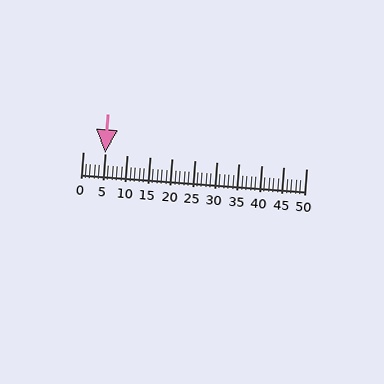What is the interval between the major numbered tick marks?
The major tick marks are spaced 5 units apart.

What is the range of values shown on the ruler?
The ruler shows values from 0 to 50.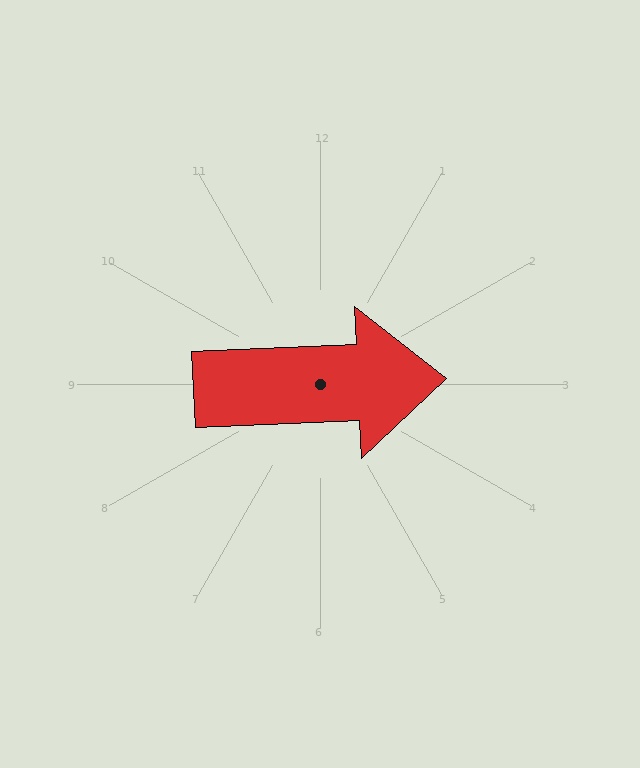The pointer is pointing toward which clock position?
Roughly 3 o'clock.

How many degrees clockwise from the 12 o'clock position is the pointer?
Approximately 87 degrees.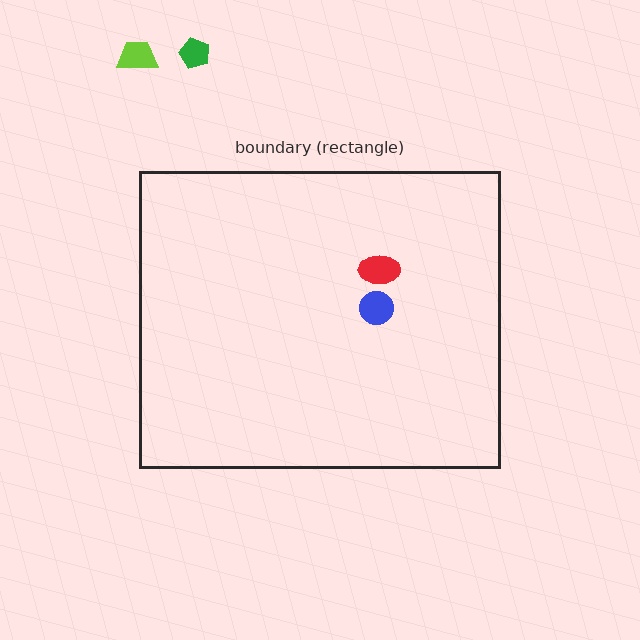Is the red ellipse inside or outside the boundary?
Inside.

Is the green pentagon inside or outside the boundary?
Outside.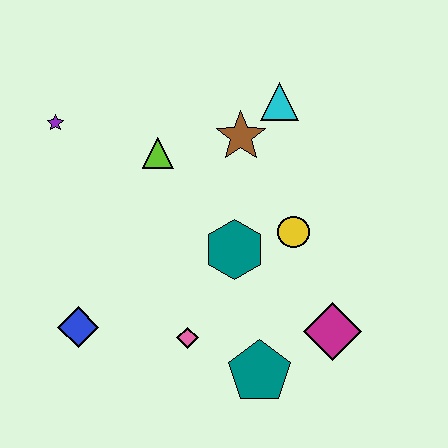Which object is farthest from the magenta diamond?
The purple star is farthest from the magenta diamond.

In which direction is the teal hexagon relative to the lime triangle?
The teal hexagon is below the lime triangle.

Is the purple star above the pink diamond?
Yes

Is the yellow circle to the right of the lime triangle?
Yes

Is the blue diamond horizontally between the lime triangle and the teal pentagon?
No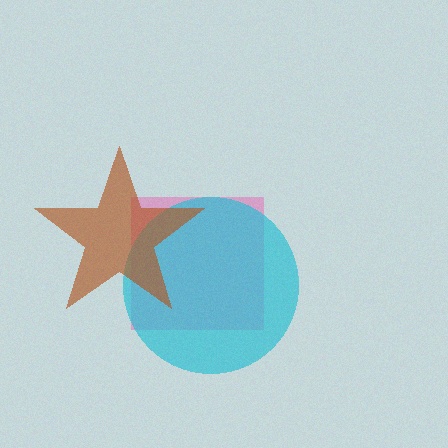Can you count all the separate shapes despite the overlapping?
Yes, there are 3 separate shapes.